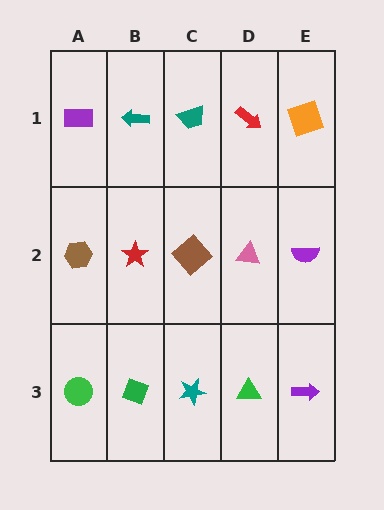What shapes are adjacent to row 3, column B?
A red star (row 2, column B), a green circle (row 3, column A), a teal star (row 3, column C).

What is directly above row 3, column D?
A pink triangle.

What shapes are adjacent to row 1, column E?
A purple semicircle (row 2, column E), a red arrow (row 1, column D).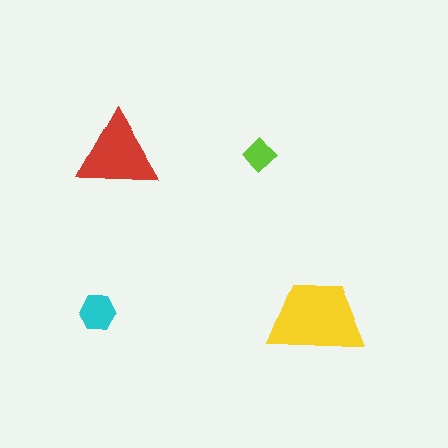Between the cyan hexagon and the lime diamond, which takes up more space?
The cyan hexagon.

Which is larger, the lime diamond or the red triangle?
The red triangle.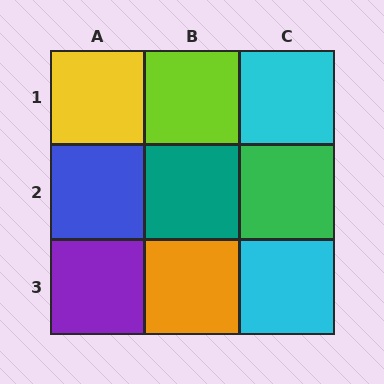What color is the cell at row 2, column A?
Blue.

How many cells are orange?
1 cell is orange.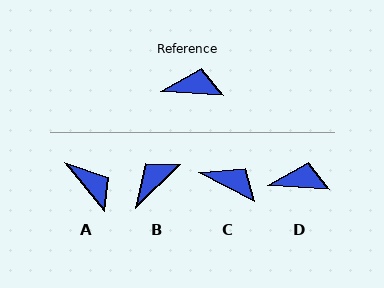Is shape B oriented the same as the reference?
No, it is off by about 49 degrees.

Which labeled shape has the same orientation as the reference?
D.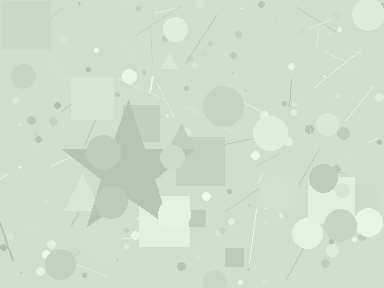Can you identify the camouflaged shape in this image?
The camouflaged shape is a star.